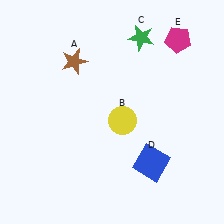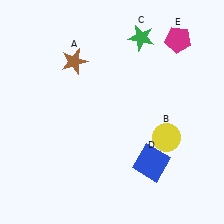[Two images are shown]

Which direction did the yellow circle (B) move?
The yellow circle (B) moved right.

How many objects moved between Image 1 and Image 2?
1 object moved between the two images.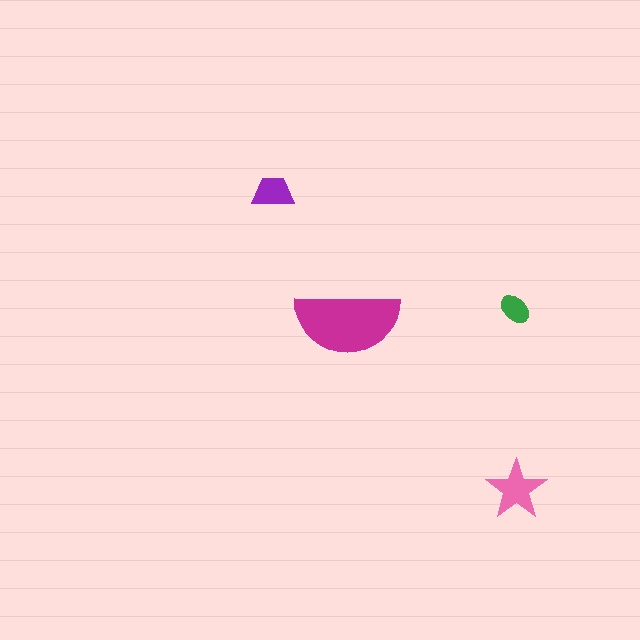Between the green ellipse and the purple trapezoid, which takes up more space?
The purple trapezoid.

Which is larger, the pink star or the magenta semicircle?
The magenta semicircle.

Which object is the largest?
The magenta semicircle.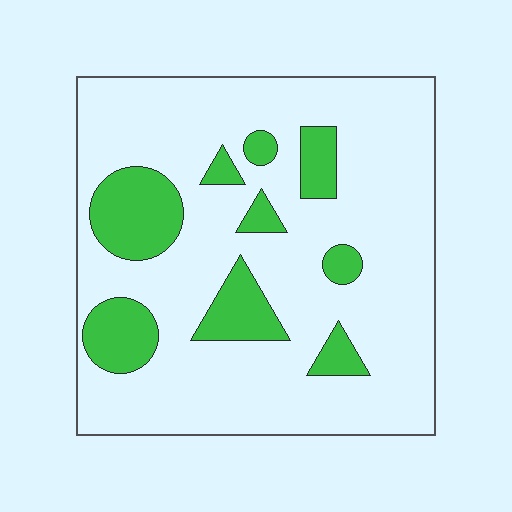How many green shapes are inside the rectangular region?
9.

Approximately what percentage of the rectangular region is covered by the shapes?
Approximately 20%.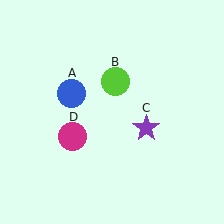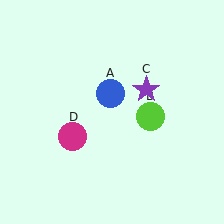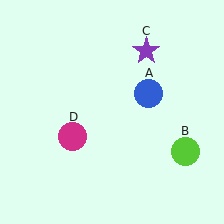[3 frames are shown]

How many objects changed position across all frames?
3 objects changed position: blue circle (object A), lime circle (object B), purple star (object C).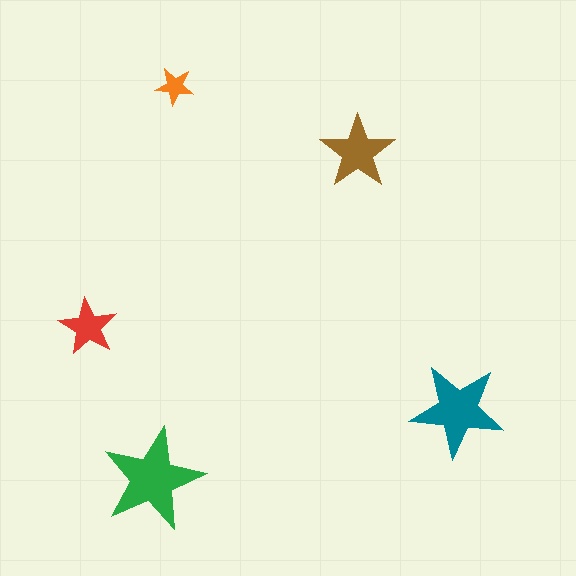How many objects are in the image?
There are 5 objects in the image.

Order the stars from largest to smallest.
the green one, the teal one, the brown one, the red one, the orange one.